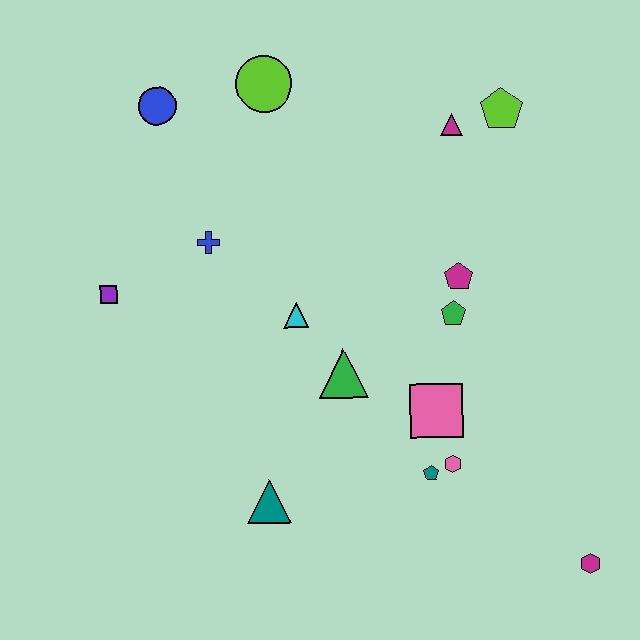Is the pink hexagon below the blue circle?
Yes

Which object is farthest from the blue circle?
The magenta hexagon is farthest from the blue circle.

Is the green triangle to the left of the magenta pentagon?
Yes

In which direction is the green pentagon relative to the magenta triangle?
The green pentagon is below the magenta triangle.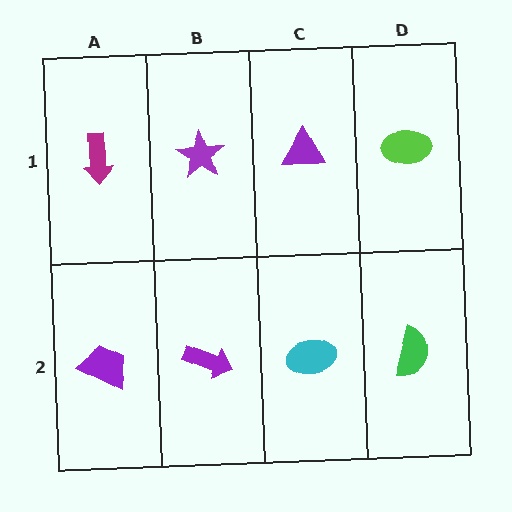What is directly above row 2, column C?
A purple triangle.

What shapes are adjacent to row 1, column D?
A green semicircle (row 2, column D), a purple triangle (row 1, column C).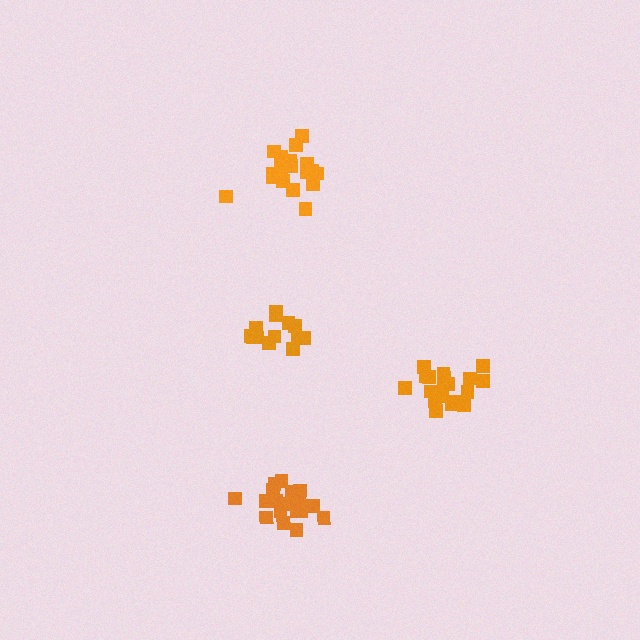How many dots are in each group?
Group 1: 20 dots, Group 2: 14 dots, Group 3: 18 dots, Group 4: 18 dots (70 total).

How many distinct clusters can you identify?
There are 4 distinct clusters.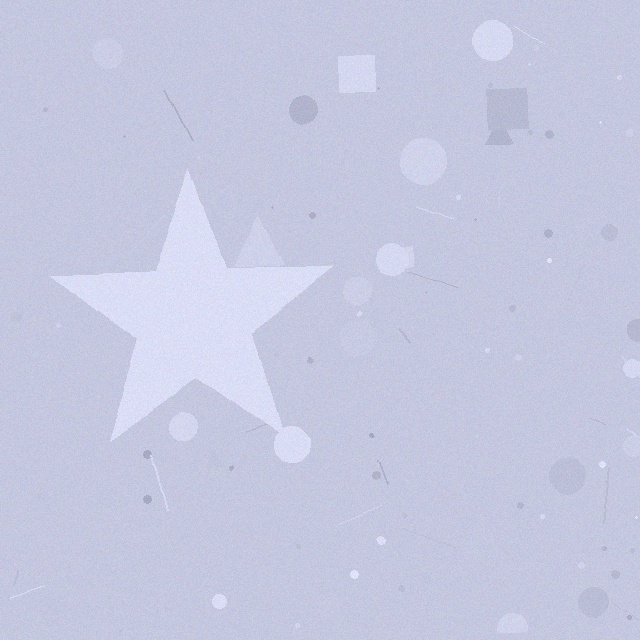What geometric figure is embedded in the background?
A star is embedded in the background.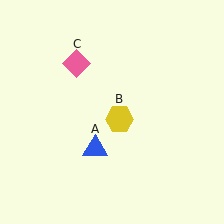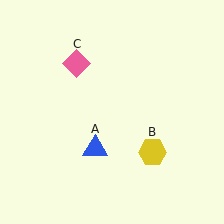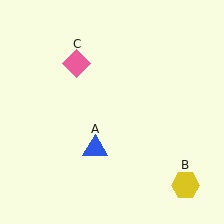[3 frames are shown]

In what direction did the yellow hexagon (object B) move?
The yellow hexagon (object B) moved down and to the right.